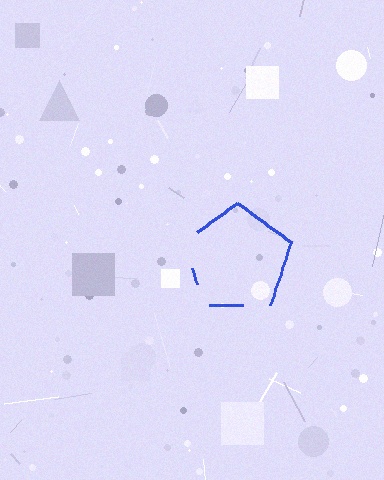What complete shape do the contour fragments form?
The contour fragments form a pentagon.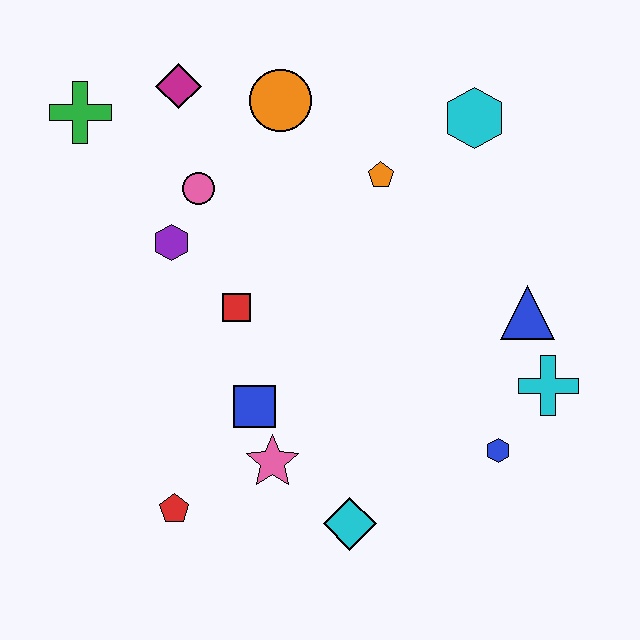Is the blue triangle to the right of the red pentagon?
Yes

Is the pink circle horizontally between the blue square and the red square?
No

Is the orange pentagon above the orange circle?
No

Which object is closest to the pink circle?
The purple hexagon is closest to the pink circle.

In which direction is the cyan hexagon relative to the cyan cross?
The cyan hexagon is above the cyan cross.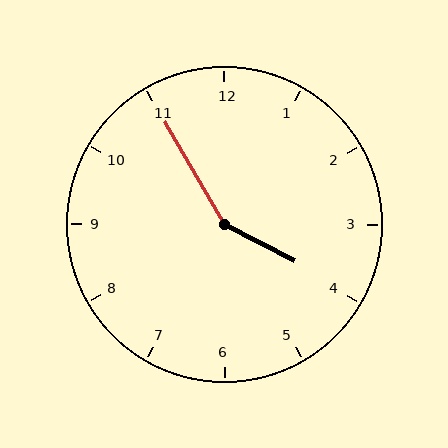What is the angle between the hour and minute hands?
Approximately 148 degrees.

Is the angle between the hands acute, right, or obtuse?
It is obtuse.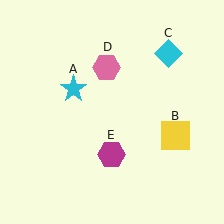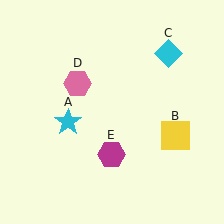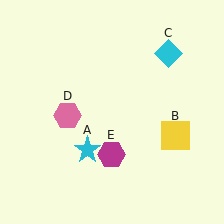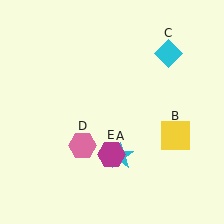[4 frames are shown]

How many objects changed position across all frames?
2 objects changed position: cyan star (object A), pink hexagon (object D).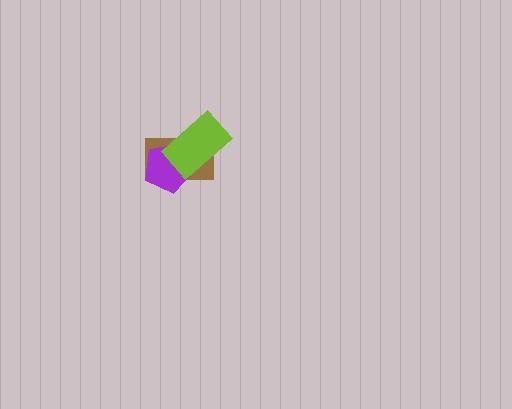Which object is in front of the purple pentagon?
The lime rectangle is in front of the purple pentagon.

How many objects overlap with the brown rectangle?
2 objects overlap with the brown rectangle.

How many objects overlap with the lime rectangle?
2 objects overlap with the lime rectangle.